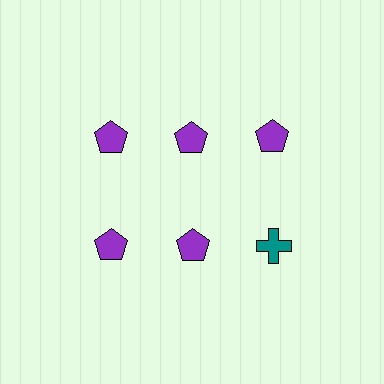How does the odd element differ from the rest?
It differs in both color (teal instead of purple) and shape (cross instead of pentagon).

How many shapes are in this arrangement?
There are 6 shapes arranged in a grid pattern.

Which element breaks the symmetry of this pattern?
The teal cross in the second row, center column breaks the symmetry. All other shapes are purple pentagons.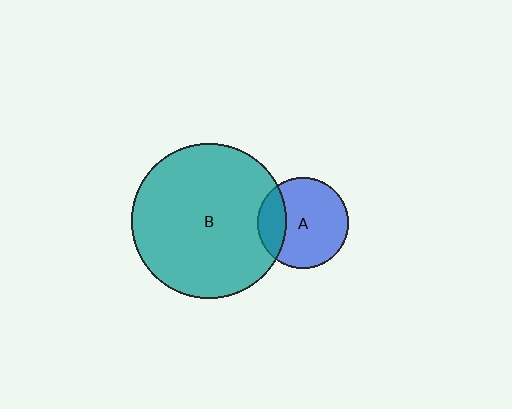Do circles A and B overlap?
Yes.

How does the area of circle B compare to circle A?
Approximately 2.9 times.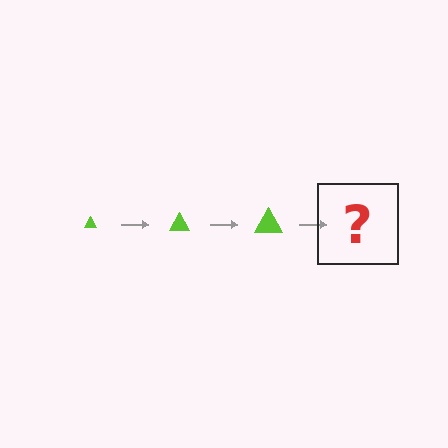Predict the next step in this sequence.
The next step is a lime triangle, larger than the previous one.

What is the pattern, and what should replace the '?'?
The pattern is that the triangle gets progressively larger each step. The '?' should be a lime triangle, larger than the previous one.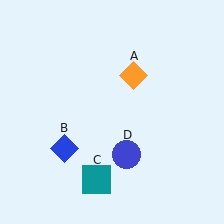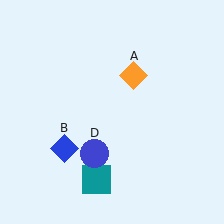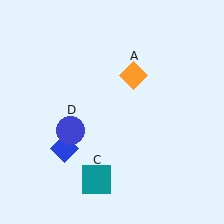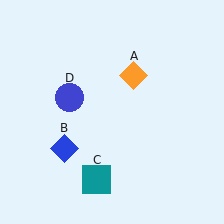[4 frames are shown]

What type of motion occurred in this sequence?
The blue circle (object D) rotated clockwise around the center of the scene.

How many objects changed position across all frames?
1 object changed position: blue circle (object D).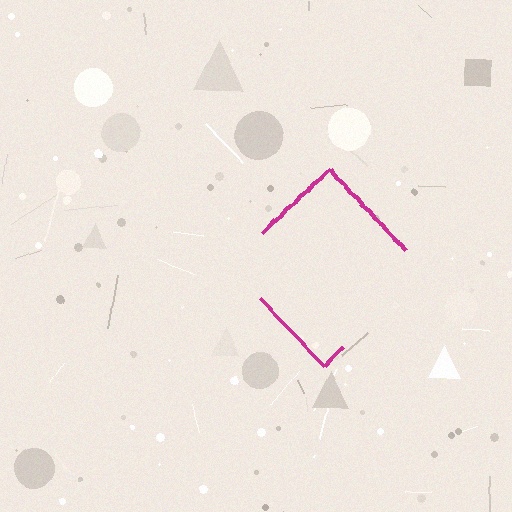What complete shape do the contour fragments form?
The contour fragments form a diamond.